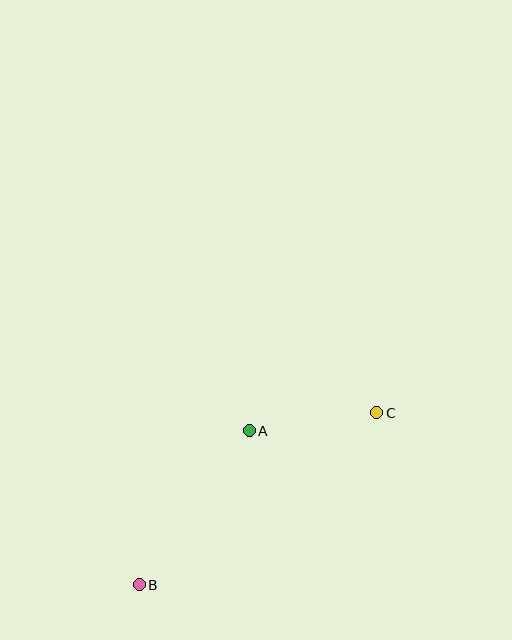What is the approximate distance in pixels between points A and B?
The distance between A and B is approximately 189 pixels.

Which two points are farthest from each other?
Points B and C are farthest from each other.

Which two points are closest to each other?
Points A and C are closest to each other.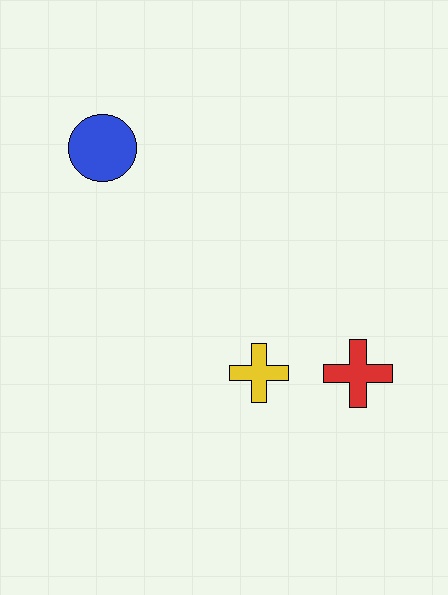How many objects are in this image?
There are 3 objects.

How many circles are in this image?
There is 1 circle.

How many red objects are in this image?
There is 1 red object.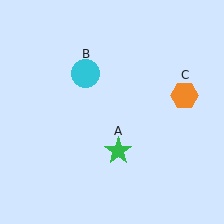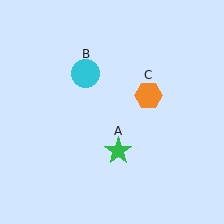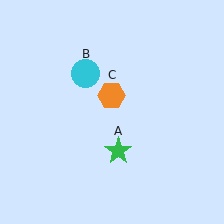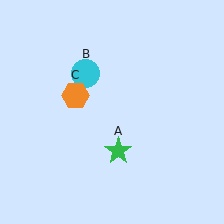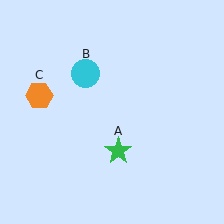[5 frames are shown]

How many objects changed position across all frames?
1 object changed position: orange hexagon (object C).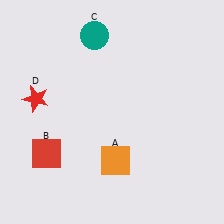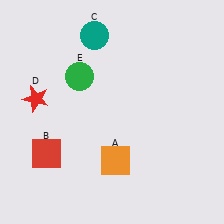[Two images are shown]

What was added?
A green circle (E) was added in Image 2.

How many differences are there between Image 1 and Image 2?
There is 1 difference between the two images.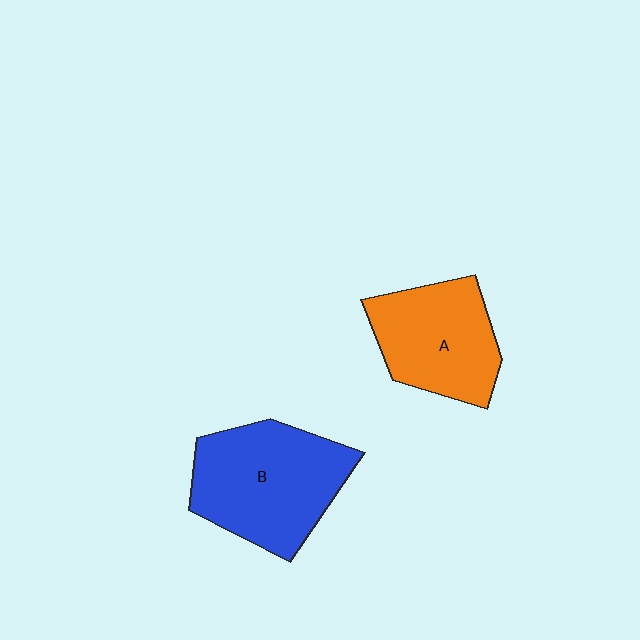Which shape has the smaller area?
Shape A (orange).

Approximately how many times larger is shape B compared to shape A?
Approximately 1.3 times.